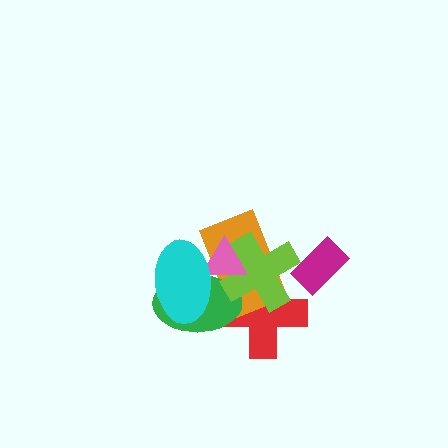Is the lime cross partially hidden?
Yes, it is partially covered by another shape.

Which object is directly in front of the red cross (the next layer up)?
The orange rectangle is directly in front of the red cross.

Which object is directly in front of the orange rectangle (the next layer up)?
The green ellipse is directly in front of the orange rectangle.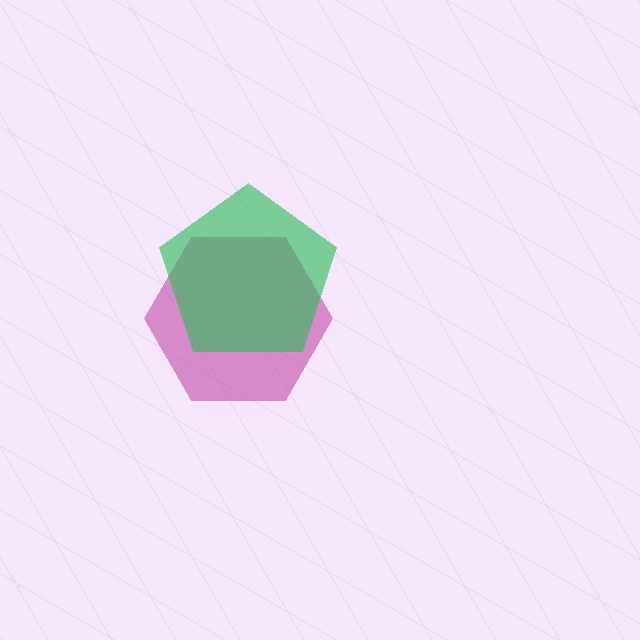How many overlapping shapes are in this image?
There are 2 overlapping shapes in the image.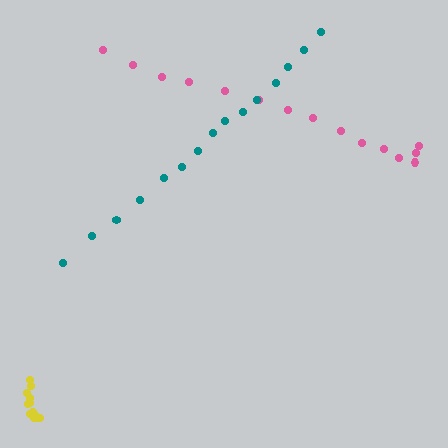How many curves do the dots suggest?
There are 3 distinct paths.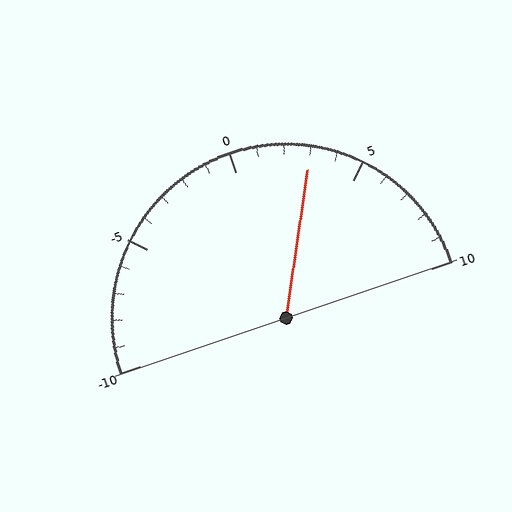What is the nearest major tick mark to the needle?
The nearest major tick mark is 5.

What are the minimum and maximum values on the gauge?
The gauge ranges from -10 to 10.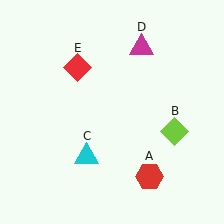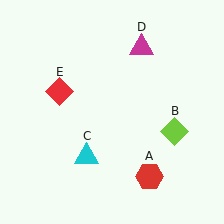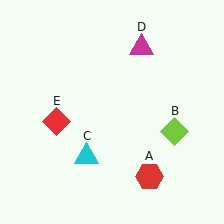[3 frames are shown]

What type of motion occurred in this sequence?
The red diamond (object E) rotated counterclockwise around the center of the scene.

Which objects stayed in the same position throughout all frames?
Red hexagon (object A) and lime diamond (object B) and cyan triangle (object C) and magenta triangle (object D) remained stationary.